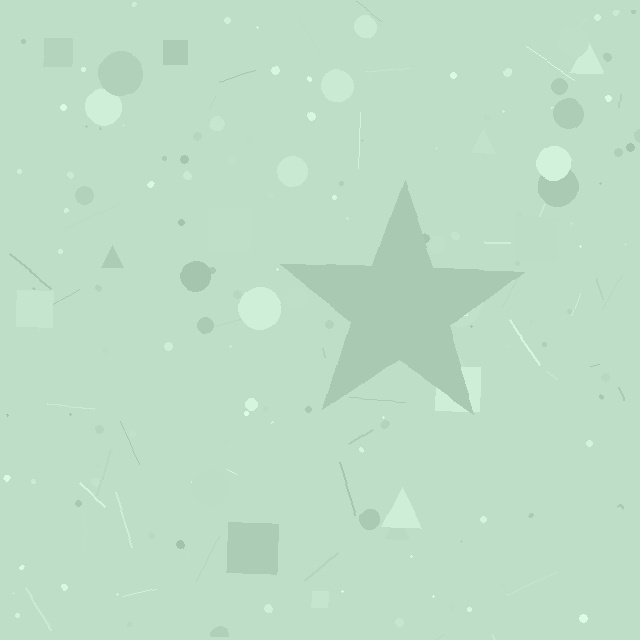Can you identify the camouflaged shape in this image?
The camouflaged shape is a star.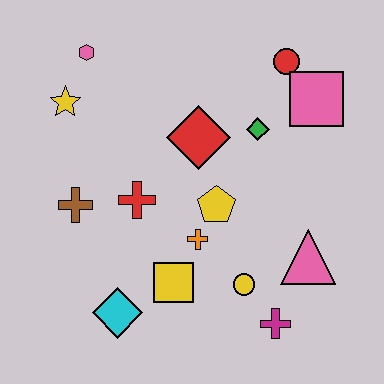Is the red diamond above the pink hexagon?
No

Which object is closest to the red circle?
The pink square is closest to the red circle.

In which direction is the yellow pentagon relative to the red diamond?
The yellow pentagon is below the red diamond.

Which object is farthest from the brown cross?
The pink square is farthest from the brown cross.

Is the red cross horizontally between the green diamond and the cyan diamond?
Yes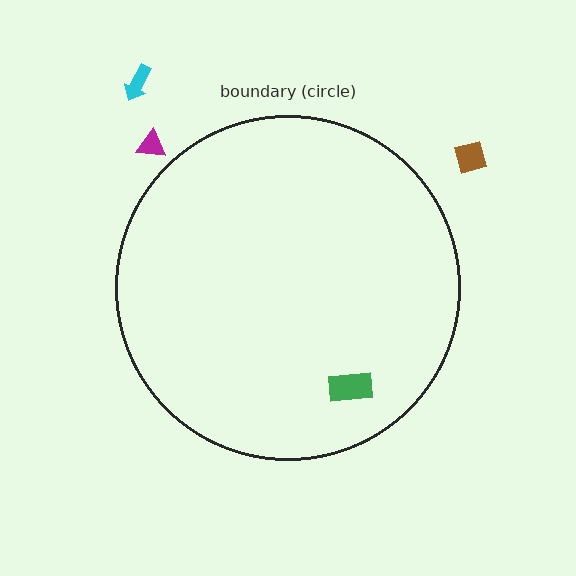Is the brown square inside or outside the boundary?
Outside.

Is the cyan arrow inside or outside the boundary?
Outside.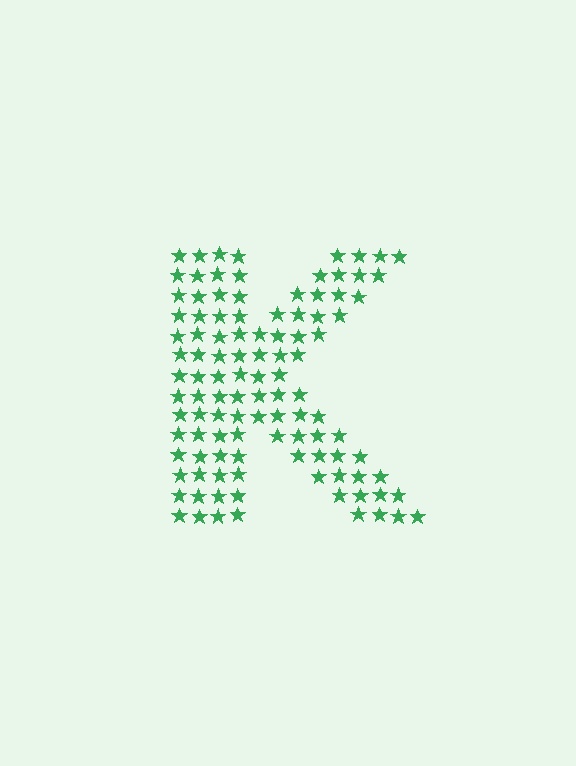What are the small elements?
The small elements are stars.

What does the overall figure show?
The overall figure shows the letter K.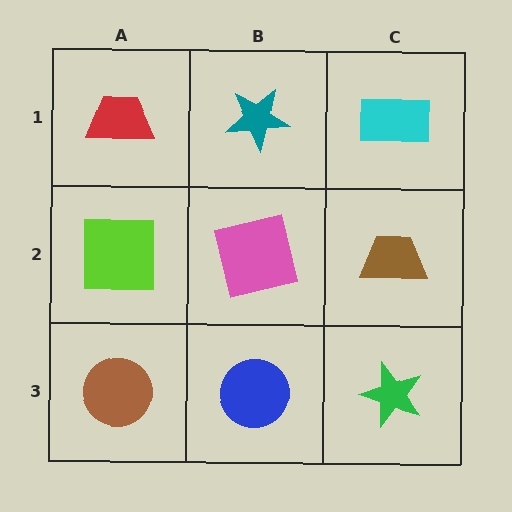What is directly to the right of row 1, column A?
A teal star.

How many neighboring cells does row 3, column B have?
3.